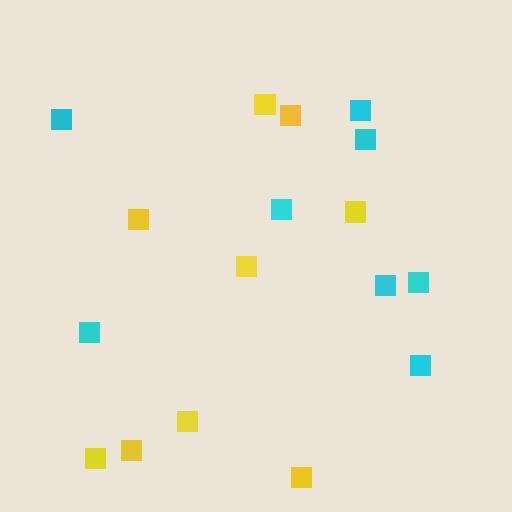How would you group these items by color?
There are 2 groups: one group of cyan squares (8) and one group of yellow squares (9).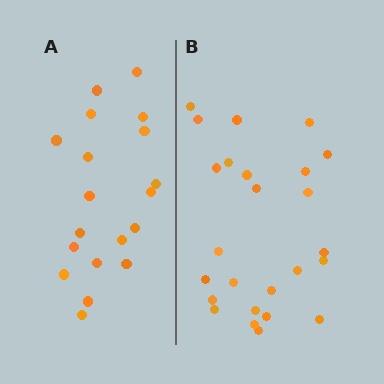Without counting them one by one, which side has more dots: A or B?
Region B (the right region) has more dots.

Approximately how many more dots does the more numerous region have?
Region B has about 6 more dots than region A.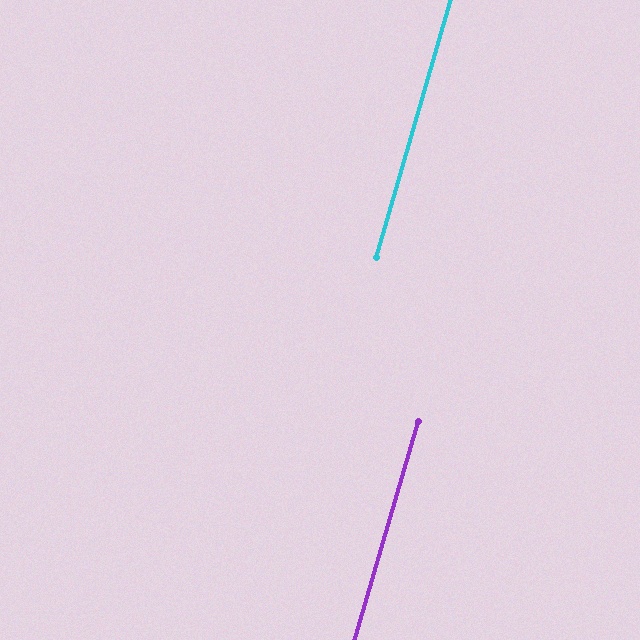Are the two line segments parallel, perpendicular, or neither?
Parallel — their directions differ by only 0.1°.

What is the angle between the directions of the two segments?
Approximately 0 degrees.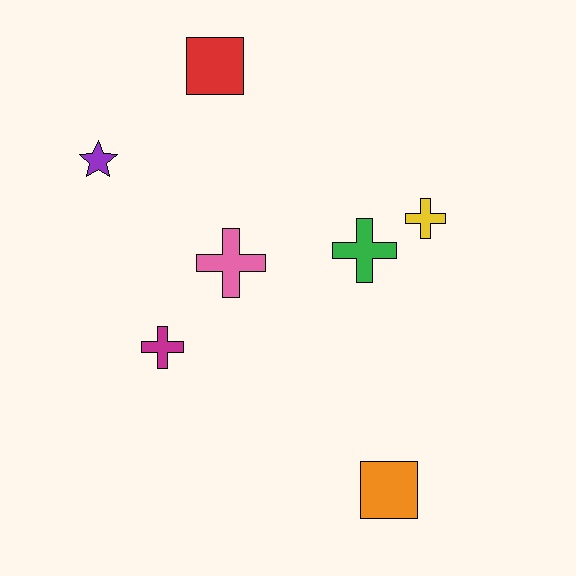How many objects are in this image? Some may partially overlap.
There are 7 objects.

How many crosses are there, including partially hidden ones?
There are 4 crosses.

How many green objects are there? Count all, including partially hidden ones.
There is 1 green object.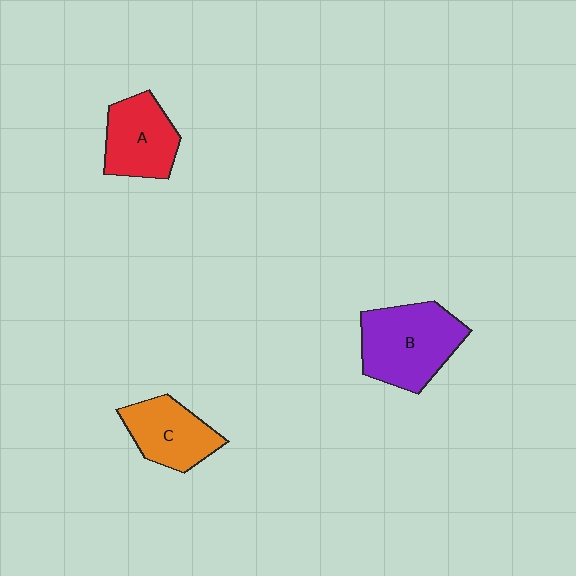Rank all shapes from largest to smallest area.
From largest to smallest: B (purple), A (red), C (orange).